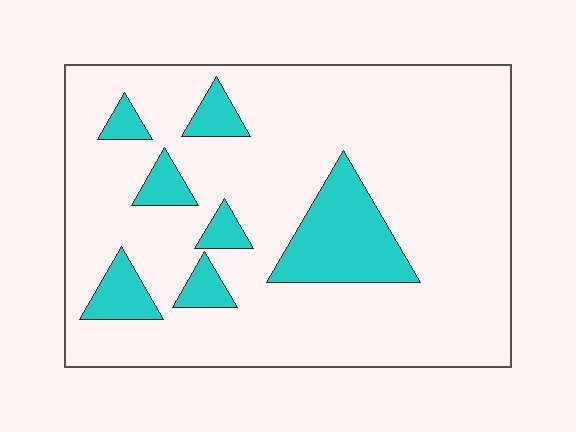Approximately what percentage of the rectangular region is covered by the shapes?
Approximately 15%.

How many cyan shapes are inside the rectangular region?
7.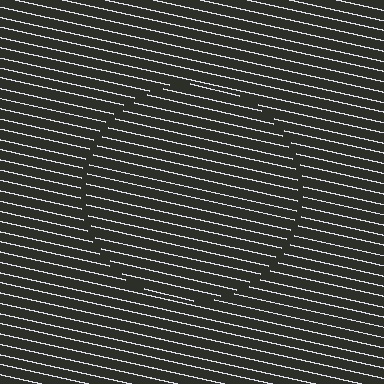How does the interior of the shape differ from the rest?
The interior of the shape contains the same grating, shifted by half a period — the contour is defined by the phase discontinuity where line-ends from the inner and outer gratings abut.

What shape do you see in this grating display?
An illusory circle. The interior of the shape contains the same grating, shifted by half a period — the contour is defined by the phase discontinuity where line-ends from the inner and outer gratings abut.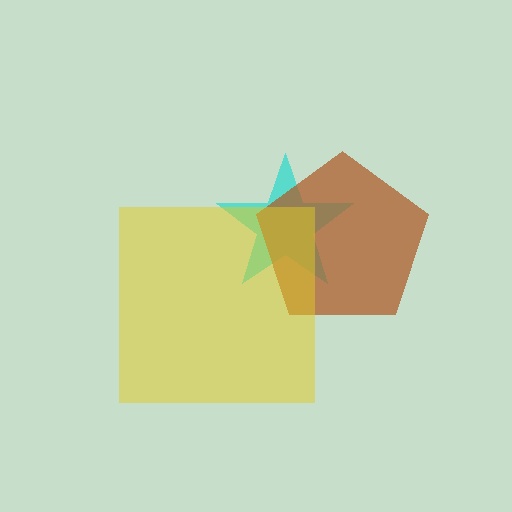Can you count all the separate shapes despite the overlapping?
Yes, there are 3 separate shapes.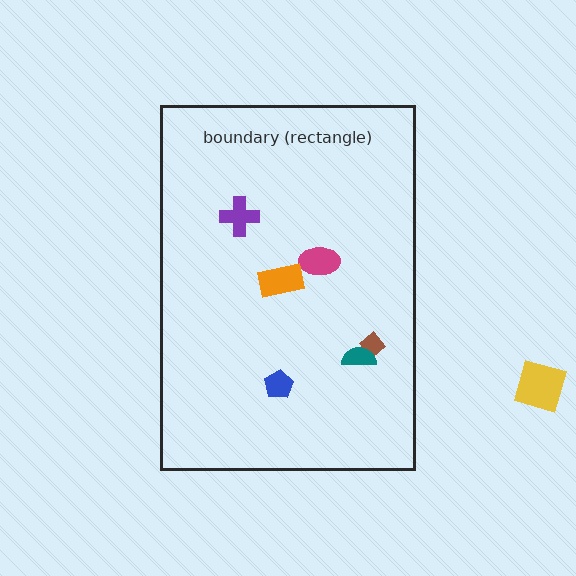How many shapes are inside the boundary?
6 inside, 1 outside.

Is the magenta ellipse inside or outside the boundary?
Inside.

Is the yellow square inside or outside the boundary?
Outside.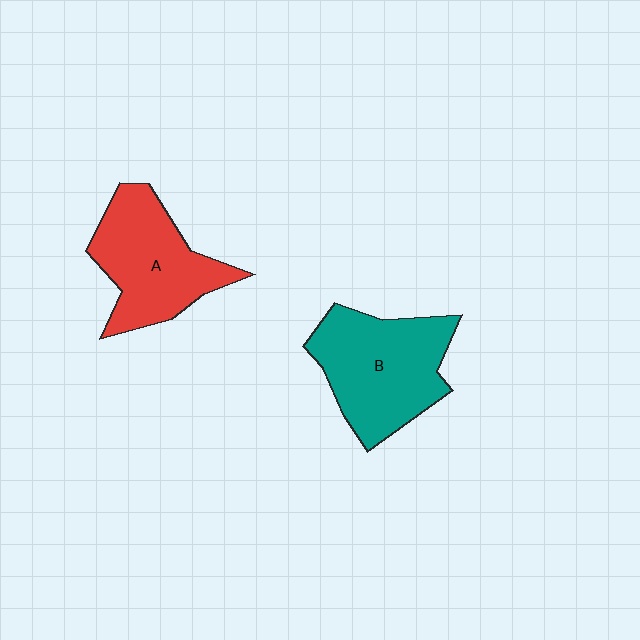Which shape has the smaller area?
Shape A (red).